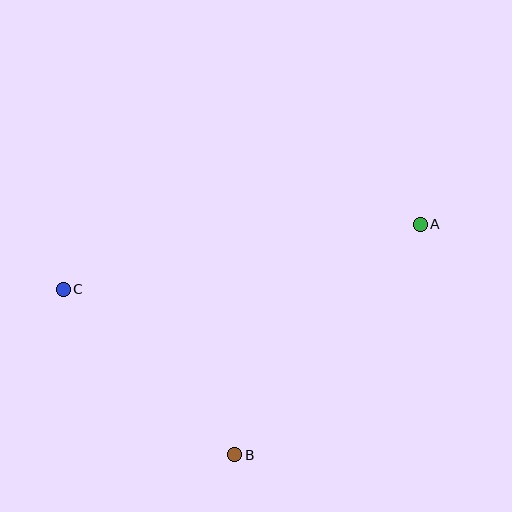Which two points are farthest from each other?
Points A and C are farthest from each other.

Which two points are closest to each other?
Points B and C are closest to each other.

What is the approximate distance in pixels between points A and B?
The distance between A and B is approximately 296 pixels.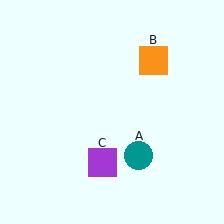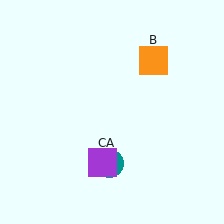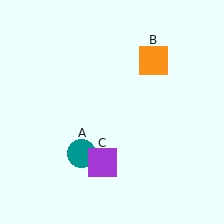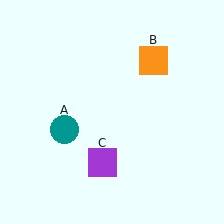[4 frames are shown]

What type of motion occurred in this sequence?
The teal circle (object A) rotated clockwise around the center of the scene.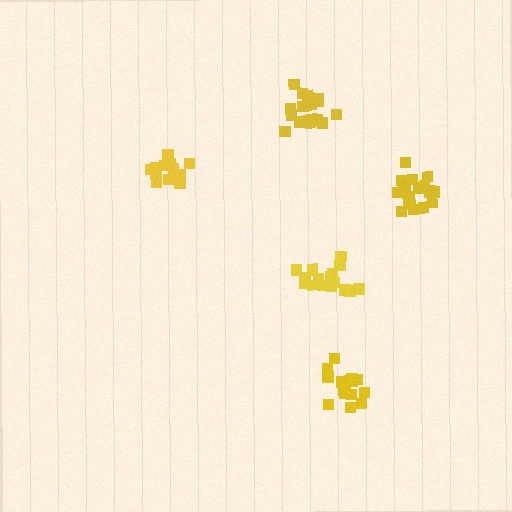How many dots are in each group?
Group 1: 18 dots, Group 2: 18 dots, Group 3: 19 dots, Group 4: 17 dots, Group 5: 15 dots (87 total).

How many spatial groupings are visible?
There are 5 spatial groupings.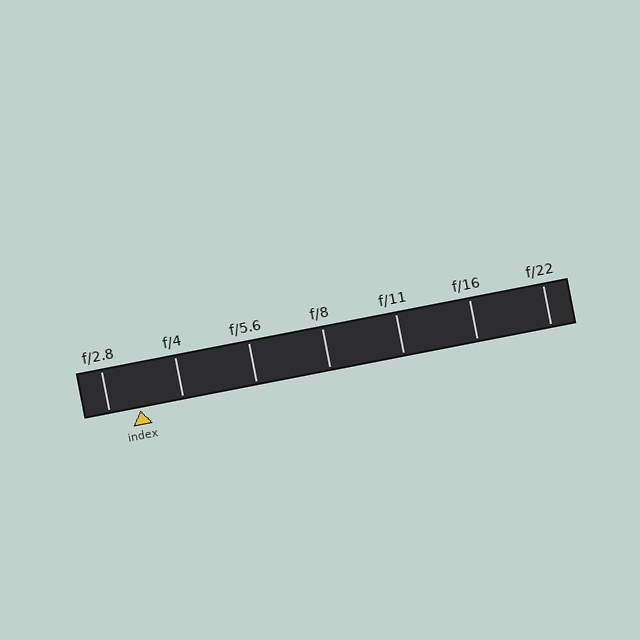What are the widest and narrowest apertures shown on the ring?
The widest aperture shown is f/2.8 and the narrowest is f/22.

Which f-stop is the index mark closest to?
The index mark is closest to f/2.8.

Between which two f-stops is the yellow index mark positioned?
The index mark is between f/2.8 and f/4.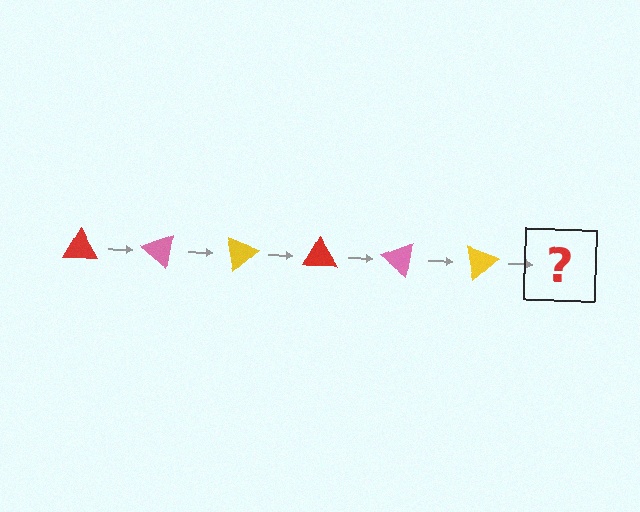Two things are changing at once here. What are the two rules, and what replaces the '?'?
The two rules are that it rotates 40 degrees each step and the color cycles through red, pink, and yellow. The '?' should be a red triangle, rotated 240 degrees from the start.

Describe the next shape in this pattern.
It should be a red triangle, rotated 240 degrees from the start.